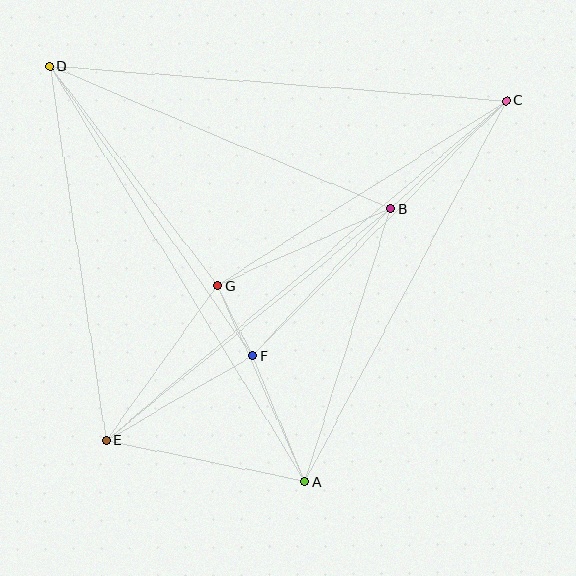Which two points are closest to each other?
Points F and G are closest to each other.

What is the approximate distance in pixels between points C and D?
The distance between C and D is approximately 458 pixels.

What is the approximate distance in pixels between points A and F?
The distance between A and F is approximately 136 pixels.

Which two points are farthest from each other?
Points C and E are farthest from each other.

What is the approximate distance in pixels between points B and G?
The distance between B and G is approximately 190 pixels.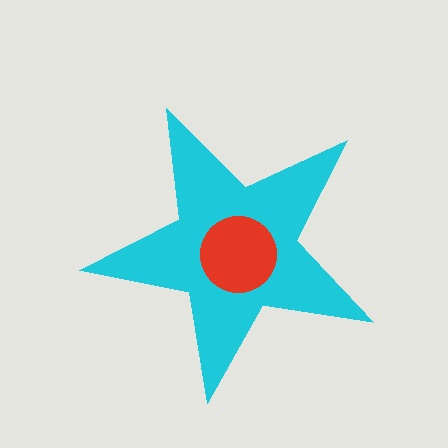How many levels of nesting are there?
2.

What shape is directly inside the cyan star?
The red circle.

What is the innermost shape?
The red circle.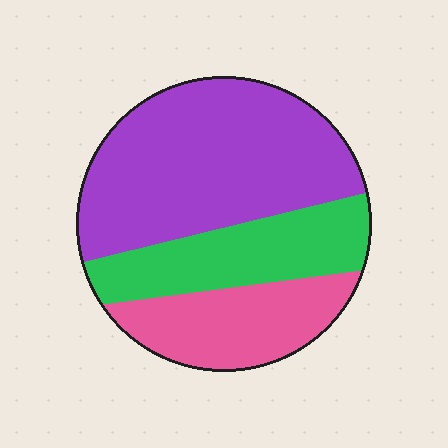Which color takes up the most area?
Purple, at roughly 50%.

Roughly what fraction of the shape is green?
Green takes up between a sixth and a third of the shape.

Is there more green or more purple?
Purple.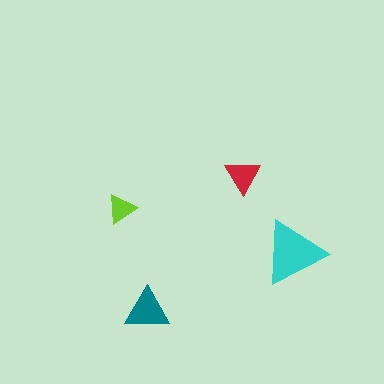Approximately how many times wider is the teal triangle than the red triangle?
About 1.5 times wider.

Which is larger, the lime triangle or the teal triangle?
The teal one.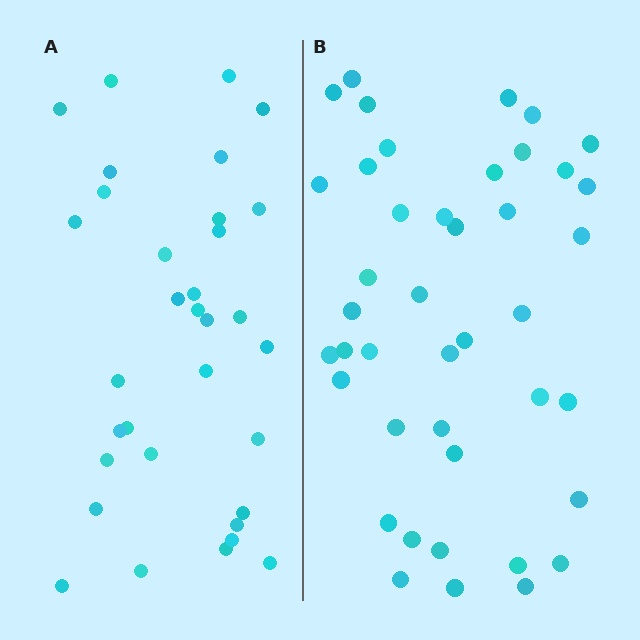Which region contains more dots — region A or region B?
Region B (the right region) has more dots.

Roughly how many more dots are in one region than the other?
Region B has roughly 8 or so more dots than region A.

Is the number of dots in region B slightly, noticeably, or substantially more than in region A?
Region B has noticeably more, but not dramatically so. The ratio is roughly 1.3 to 1.